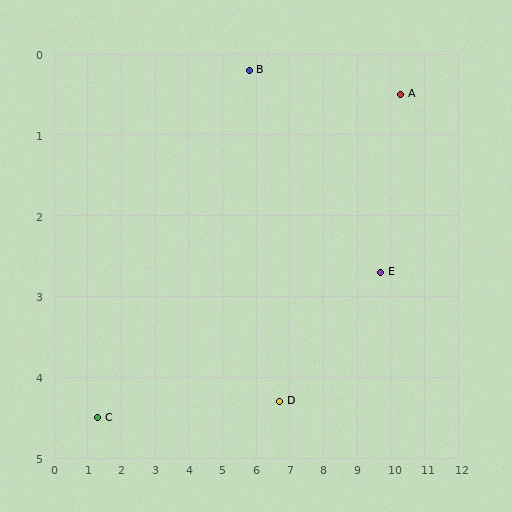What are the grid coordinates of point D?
Point D is at approximately (6.7, 4.3).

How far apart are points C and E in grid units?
Points C and E are about 8.6 grid units apart.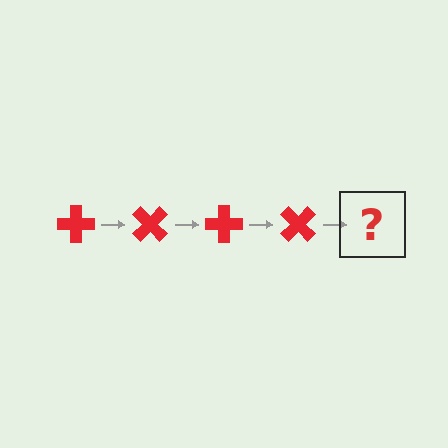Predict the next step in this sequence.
The next step is a red cross rotated 180 degrees.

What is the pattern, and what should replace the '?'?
The pattern is that the cross rotates 45 degrees each step. The '?' should be a red cross rotated 180 degrees.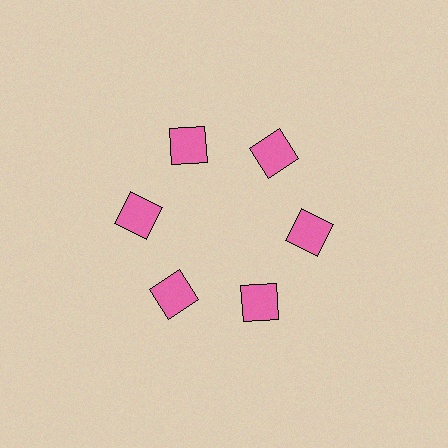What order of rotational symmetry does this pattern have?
This pattern has 6-fold rotational symmetry.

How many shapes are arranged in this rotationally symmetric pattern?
There are 6 shapes, arranged in 6 groups of 1.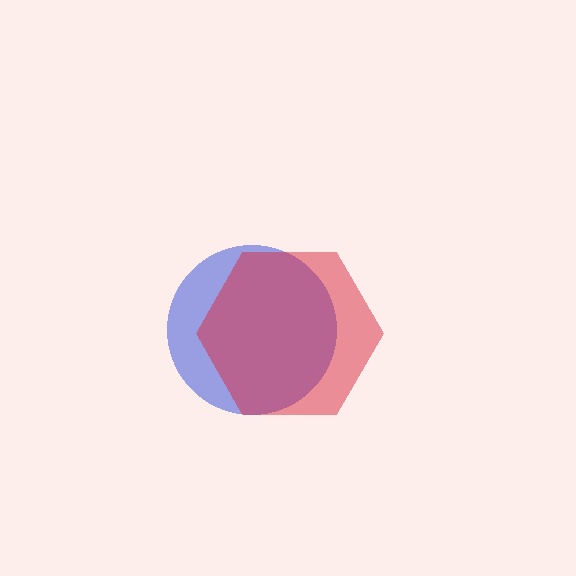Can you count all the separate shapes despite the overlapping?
Yes, there are 2 separate shapes.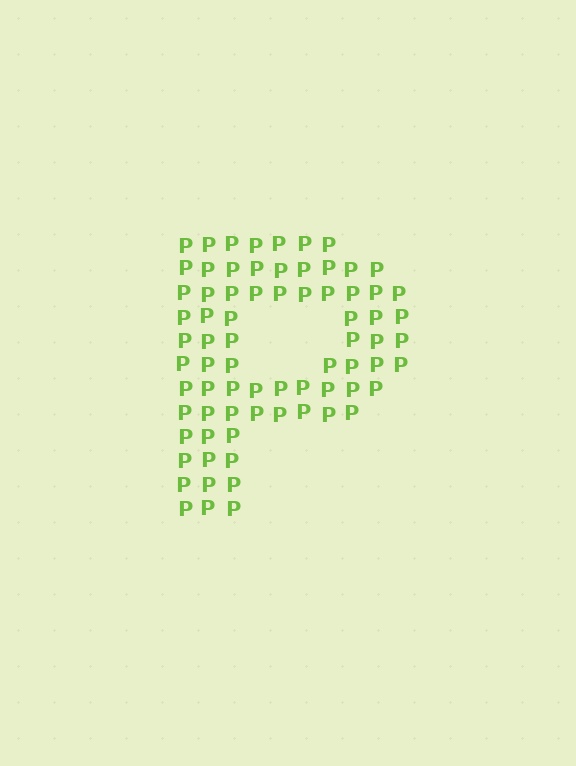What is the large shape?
The large shape is the letter P.